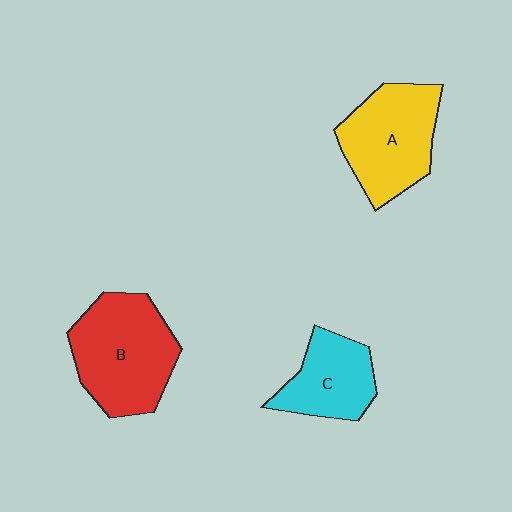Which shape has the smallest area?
Shape C (cyan).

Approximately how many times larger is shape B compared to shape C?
Approximately 1.6 times.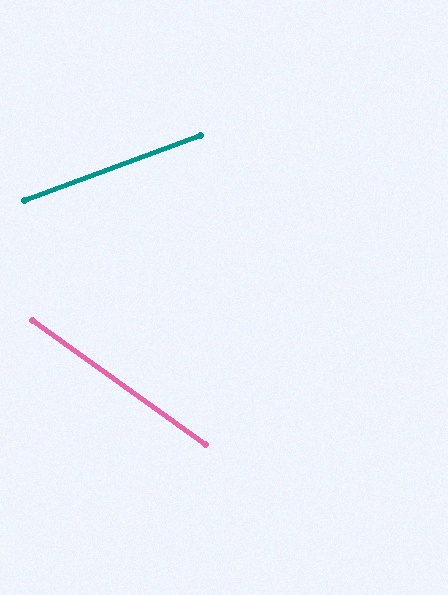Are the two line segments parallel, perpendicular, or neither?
Neither parallel nor perpendicular — they differ by about 56°.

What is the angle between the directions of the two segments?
Approximately 56 degrees.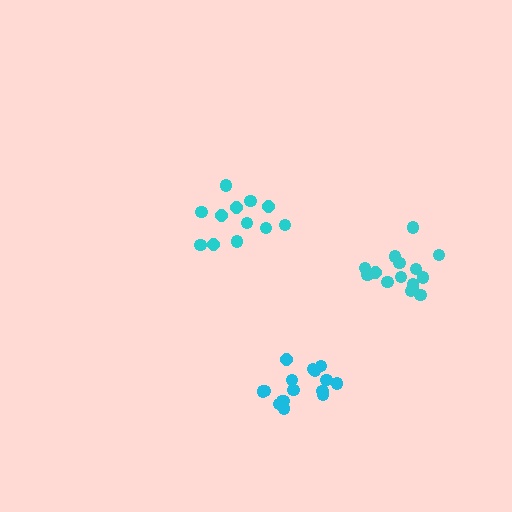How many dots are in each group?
Group 1: 16 dots, Group 2: 15 dots, Group 3: 12 dots (43 total).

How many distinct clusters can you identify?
There are 3 distinct clusters.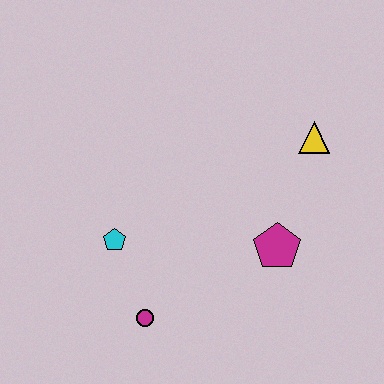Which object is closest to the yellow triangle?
The magenta pentagon is closest to the yellow triangle.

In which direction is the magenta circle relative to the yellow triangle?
The magenta circle is below the yellow triangle.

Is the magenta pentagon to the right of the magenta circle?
Yes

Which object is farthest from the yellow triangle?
The magenta circle is farthest from the yellow triangle.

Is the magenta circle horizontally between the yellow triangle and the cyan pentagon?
Yes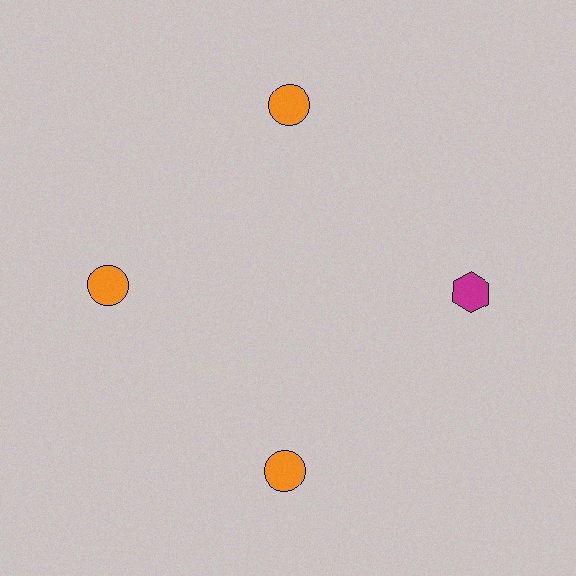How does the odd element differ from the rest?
It differs in both color (magenta instead of orange) and shape (hexagon instead of circle).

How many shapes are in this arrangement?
There are 4 shapes arranged in a ring pattern.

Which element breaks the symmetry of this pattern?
The magenta hexagon at roughly the 3 o'clock position breaks the symmetry. All other shapes are orange circles.